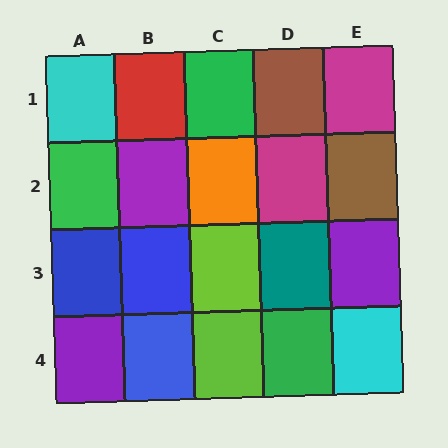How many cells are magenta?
2 cells are magenta.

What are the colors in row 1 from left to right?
Cyan, red, green, brown, magenta.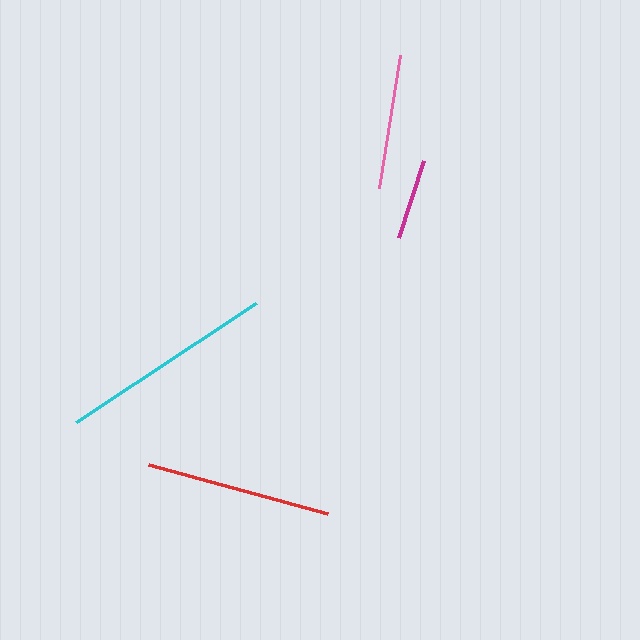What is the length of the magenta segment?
The magenta segment is approximately 81 pixels long.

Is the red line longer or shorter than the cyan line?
The cyan line is longer than the red line.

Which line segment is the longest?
The cyan line is the longest at approximately 215 pixels.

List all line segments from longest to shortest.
From longest to shortest: cyan, red, pink, magenta.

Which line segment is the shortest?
The magenta line is the shortest at approximately 81 pixels.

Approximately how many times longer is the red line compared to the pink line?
The red line is approximately 1.4 times the length of the pink line.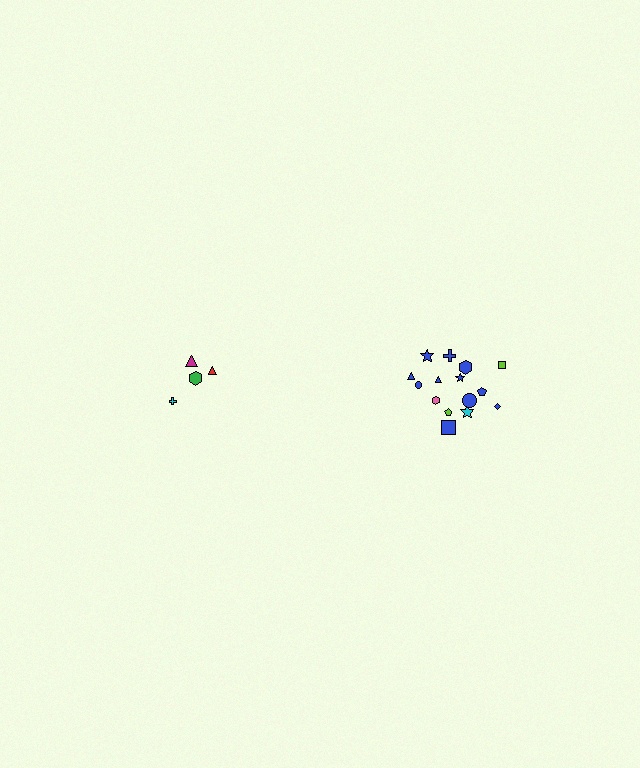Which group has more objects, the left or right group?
The right group.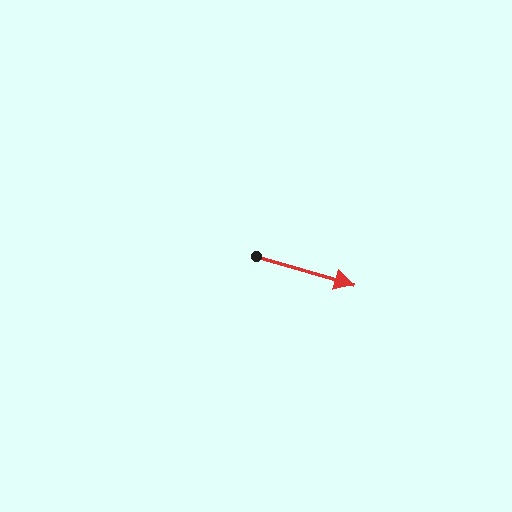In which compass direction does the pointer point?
East.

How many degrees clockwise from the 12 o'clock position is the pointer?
Approximately 107 degrees.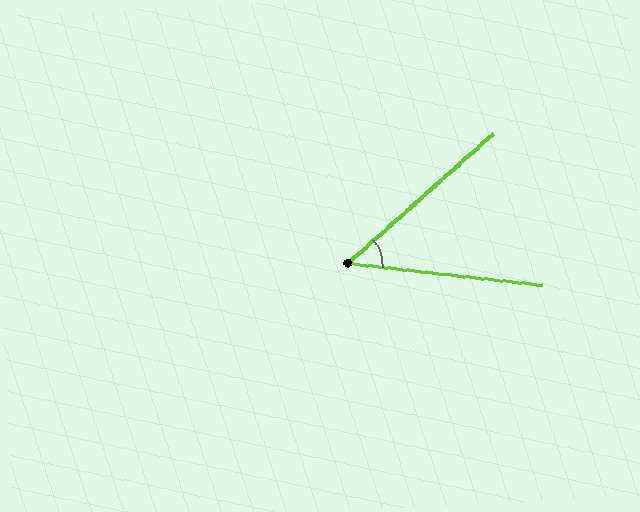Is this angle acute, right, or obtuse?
It is acute.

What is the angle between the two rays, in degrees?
Approximately 48 degrees.